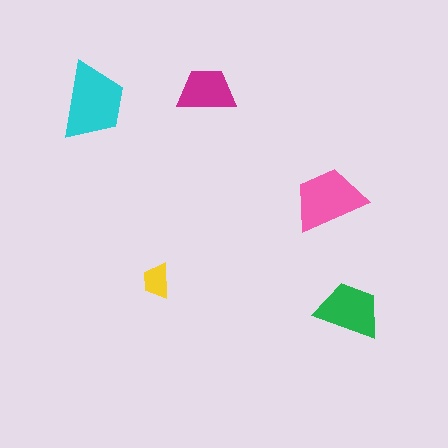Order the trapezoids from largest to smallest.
the cyan one, the pink one, the green one, the magenta one, the yellow one.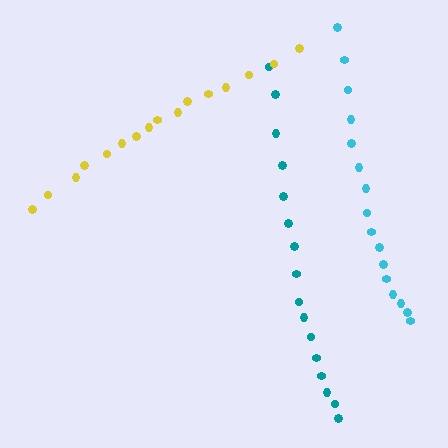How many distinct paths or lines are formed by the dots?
There are 3 distinct paths.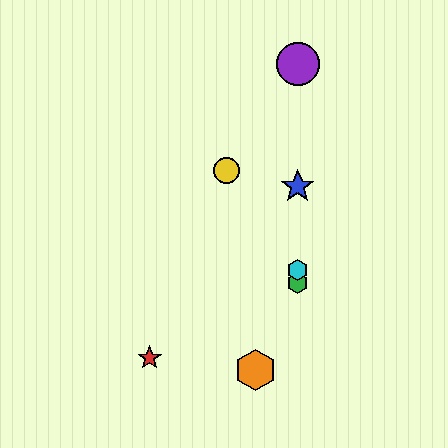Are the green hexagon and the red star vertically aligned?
No, the green hexagon is at x≈298 and the red star is at x≈150.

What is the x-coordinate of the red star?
The red star is at x≈150.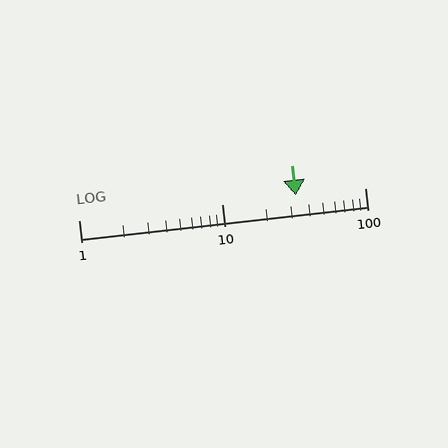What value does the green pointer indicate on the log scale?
The pointer indicates approximately 33.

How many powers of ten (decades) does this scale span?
The scale spans 2 decades, from 1 to 100.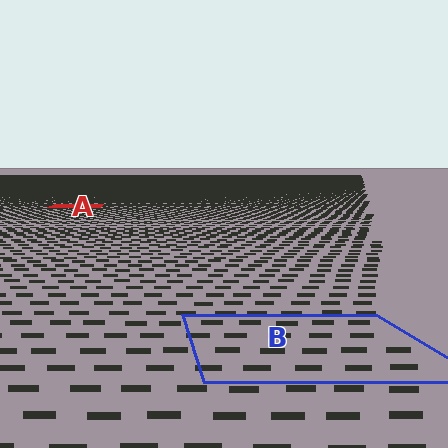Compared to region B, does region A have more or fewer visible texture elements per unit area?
Region A has more texture elements per unit area — they are packed more densely because it is farther away.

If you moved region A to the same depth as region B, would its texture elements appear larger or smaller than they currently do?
They would appear larger. At a closer depth, the same texture elements are projected at a bigger on-screen size.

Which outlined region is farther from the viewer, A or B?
Region A is farther from the viewer — the texture elements inside it appear smaller and more densely packed.